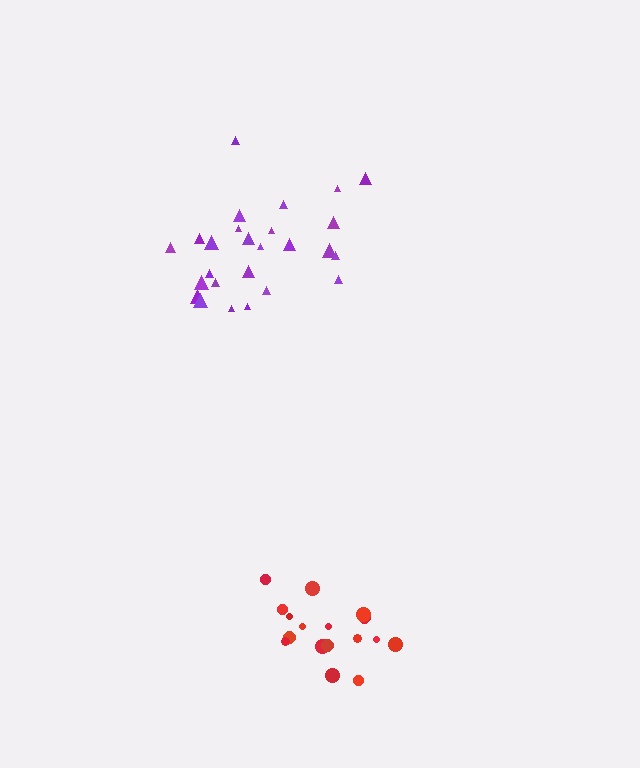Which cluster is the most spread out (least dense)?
Purple.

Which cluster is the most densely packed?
Red.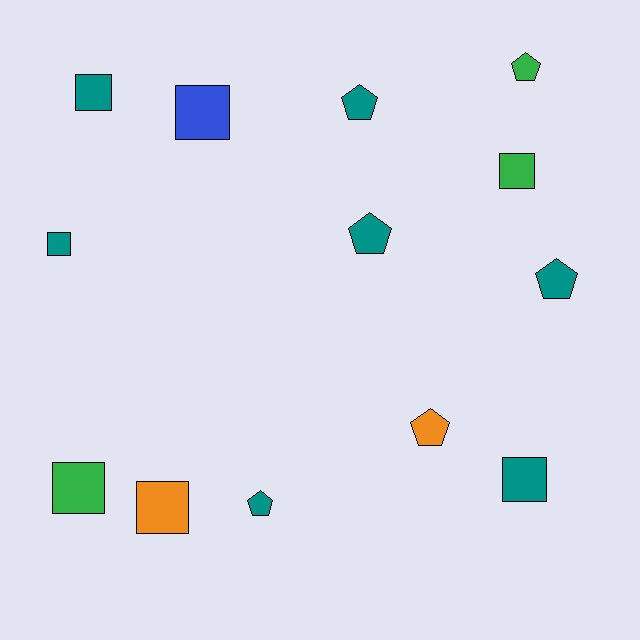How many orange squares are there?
There is 1 orange square.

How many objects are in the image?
There are 13 objects.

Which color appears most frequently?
Teal, with 7 objects.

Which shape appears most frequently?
Square, with 7 objects.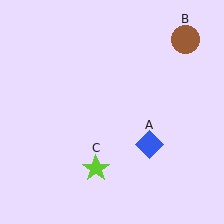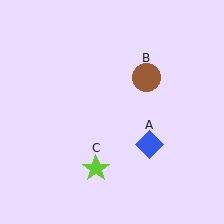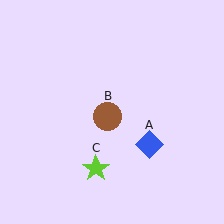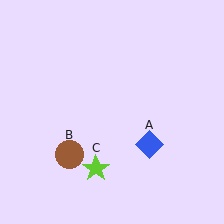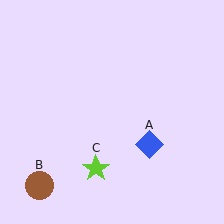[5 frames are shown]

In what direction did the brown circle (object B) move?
The brown circle (object B) moved down and to the left.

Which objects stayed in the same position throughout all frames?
Blue diamond (object A) and lime star (object C) remained stationary.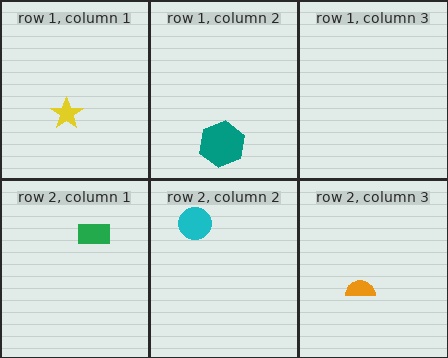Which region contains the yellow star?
The row 1, column 1 region.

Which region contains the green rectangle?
The row 2, column 1 region.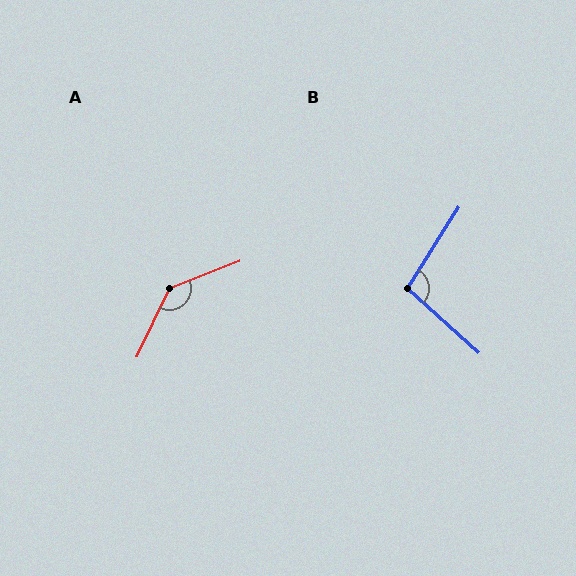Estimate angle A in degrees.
Approximately 136 degrees.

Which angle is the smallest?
B, at approximately 100 degrees.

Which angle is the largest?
A, at approximately 136 degrees.